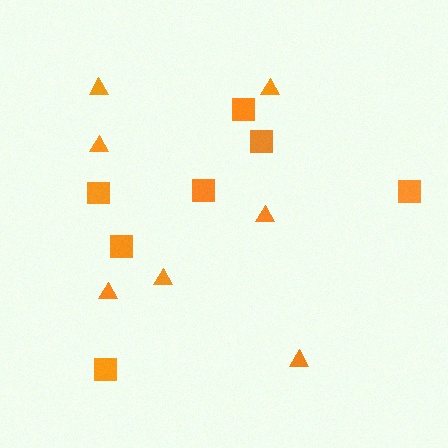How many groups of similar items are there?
There are 2 groups: one group of triangles (7) and one group of squares (7).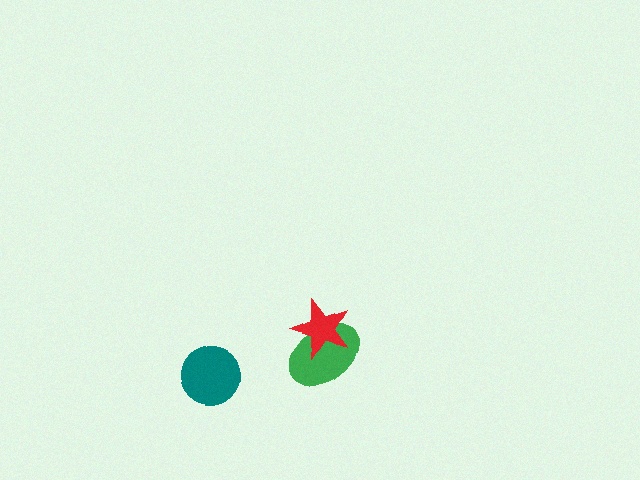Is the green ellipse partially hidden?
Yes, it is partially covered by another shape.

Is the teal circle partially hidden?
No, no other shape covers it.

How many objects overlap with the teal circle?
0 objects overlap with the teal circle.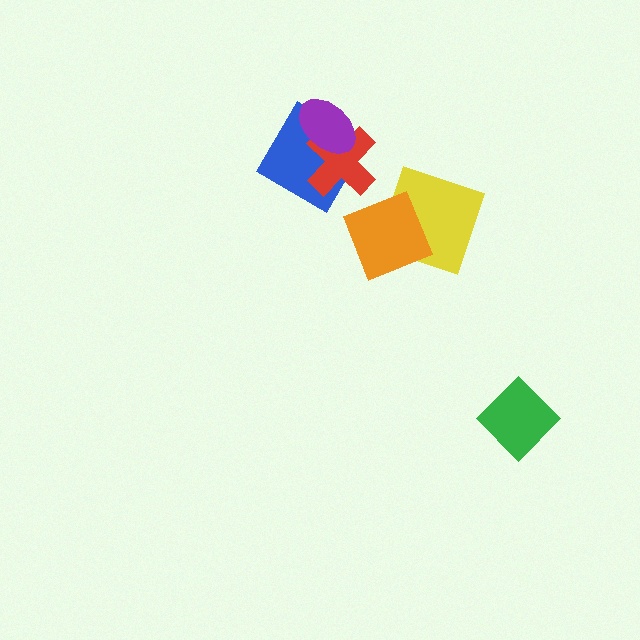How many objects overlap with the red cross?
2 objects overlap with the red cross.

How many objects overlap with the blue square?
2 objects overlap with the blue square.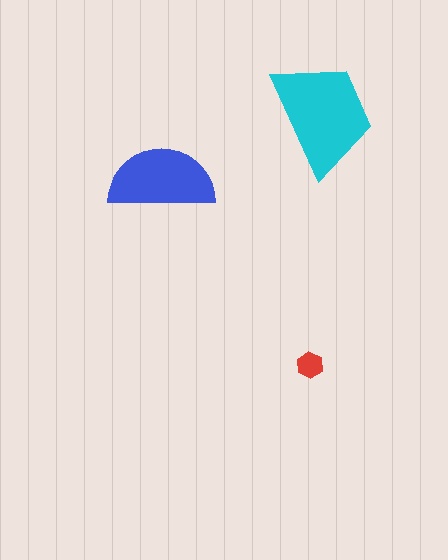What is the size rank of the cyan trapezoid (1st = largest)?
1st.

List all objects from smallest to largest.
The red hexagon, the blue semicircle, the cyan trapezoid.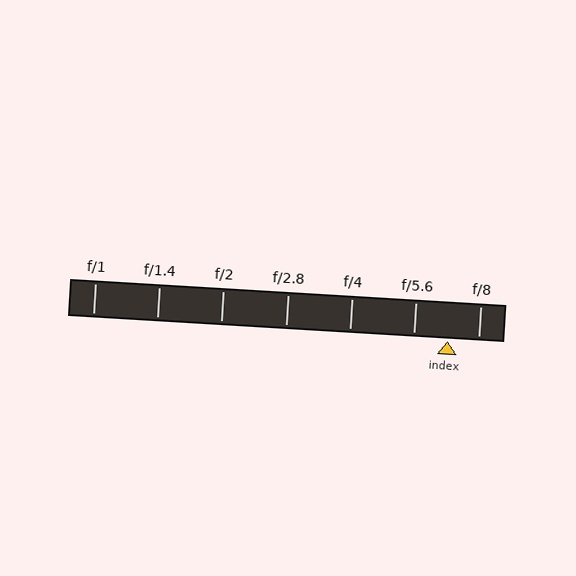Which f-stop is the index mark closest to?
The index mark is closest to f/8.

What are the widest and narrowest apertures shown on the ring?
The widest aperture shown is f/1 and the narrowest is f/8.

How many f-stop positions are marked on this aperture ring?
There are 7 f-stop positions marked.